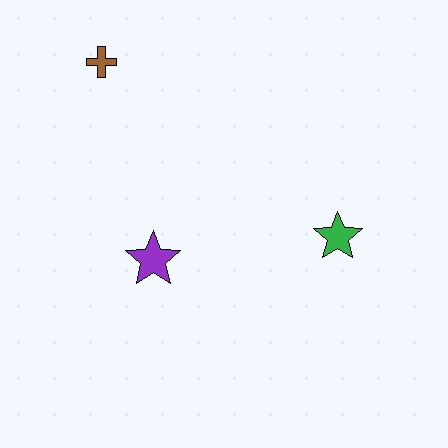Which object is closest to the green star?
The purple star is closest to the green star.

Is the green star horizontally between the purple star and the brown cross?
No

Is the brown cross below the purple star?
No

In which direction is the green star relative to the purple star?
The green star is to the right of the purple star.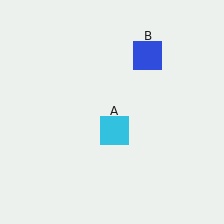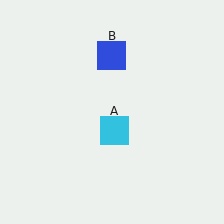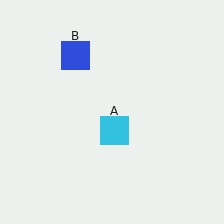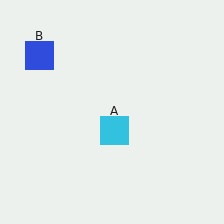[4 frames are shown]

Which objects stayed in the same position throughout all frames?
Cyan square (object A) remained stationary.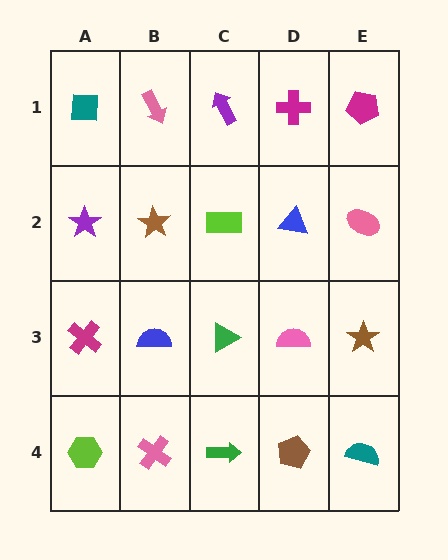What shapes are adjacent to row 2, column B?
A pink arrow (row 1, column B), a blue semicircle (row 3, column B), a purple star (row 2, column A), a lime rectangle (row 2, column C).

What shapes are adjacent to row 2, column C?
A purple arrow (row 1, column C), a green triangle (row 3, column C), a brown star (row 2, column B), a blue triangle (row 2, column D).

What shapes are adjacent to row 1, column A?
A purple star (row 2, column A), a pink arrow (row 1, column B).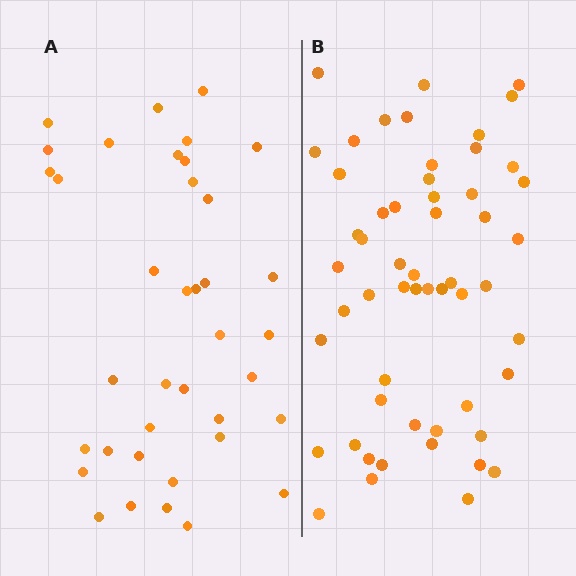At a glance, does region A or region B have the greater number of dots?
Region B (the right region) has more dots.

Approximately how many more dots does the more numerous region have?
Region B has approximately 15 more dots than region A.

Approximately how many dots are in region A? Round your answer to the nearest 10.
About 40 dots. (The exact count is 38, which rounds to 40.)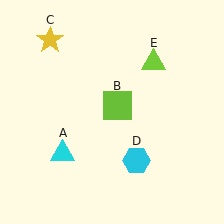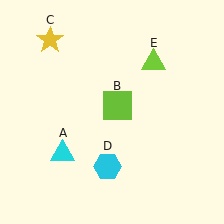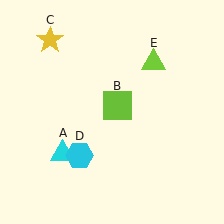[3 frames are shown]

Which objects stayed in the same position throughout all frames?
Cyan triangle (object A) and lime square (object B) and yellow star (object C) and lime triangle (object E) remained stationary.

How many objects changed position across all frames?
1 object changed position: cyan hexagon (object D).